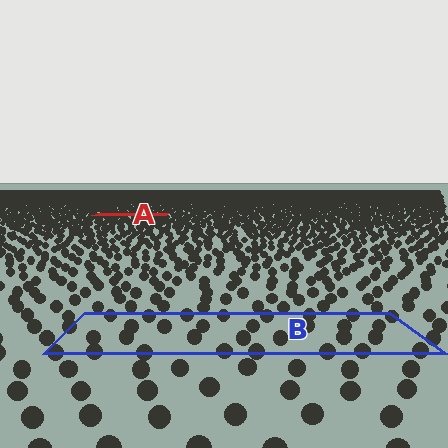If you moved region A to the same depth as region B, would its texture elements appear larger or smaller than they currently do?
They would appear larger. At a closer depth, the same texture elements are projected at a bigger on-screen size.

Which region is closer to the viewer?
Region B is closer. The texture elements there are larger and more spread out.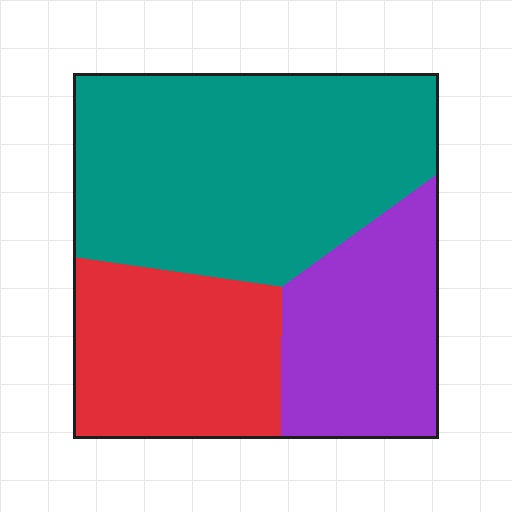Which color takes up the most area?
Teal, at roughly 50%.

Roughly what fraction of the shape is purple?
Purple covers around 25% of the shape.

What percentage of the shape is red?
Red covers roughly 25% of the shape.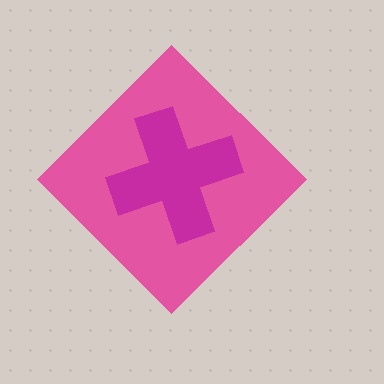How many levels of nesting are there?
2.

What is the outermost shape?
The pink diamond.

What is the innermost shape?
The magenta cross.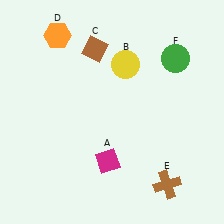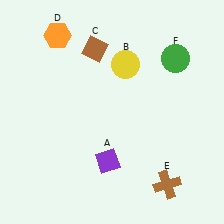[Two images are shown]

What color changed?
The diamond (A) changed from magenta in Image 1 to purple in Image 2.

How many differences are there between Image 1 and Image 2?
There is 1 difference between the two images.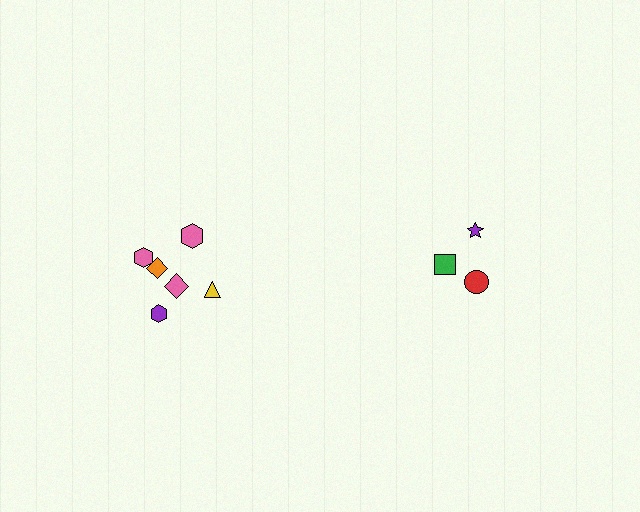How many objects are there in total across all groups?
There are 9 objects.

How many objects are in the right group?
There are 3 objects.